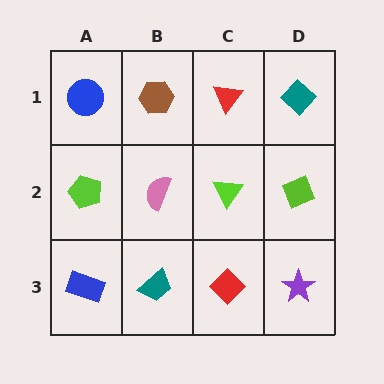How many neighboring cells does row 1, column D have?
2.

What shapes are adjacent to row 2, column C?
A red triangle (row 1, column C), a red diamond (row 3, column C), a pink semicircle (row 2, column B), a lime diamond (row 2, column D).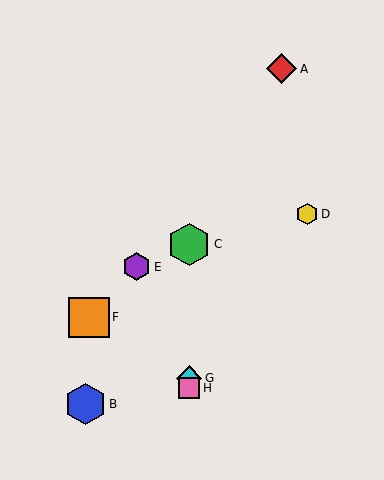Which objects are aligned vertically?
Objects C, G, H are aligned vertically.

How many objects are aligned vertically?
3 objects (C, G, H) are aligned vertically.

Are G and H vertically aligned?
Yes, both are at x≈189.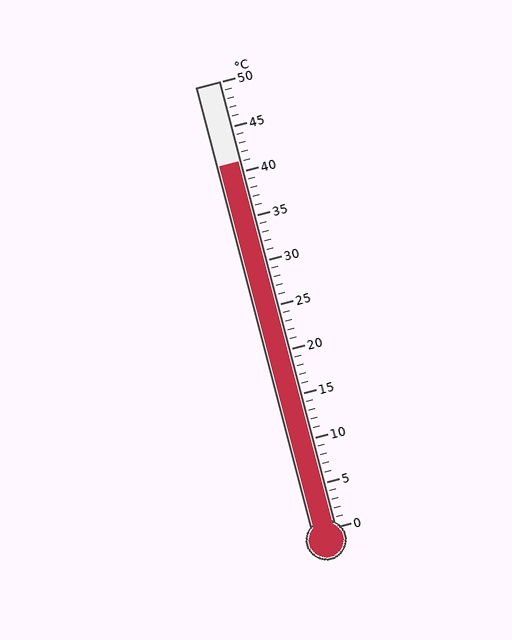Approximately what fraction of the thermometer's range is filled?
The thermometer is filled to approximately 80% of its range.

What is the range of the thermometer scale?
The thermometer scale ranges from 0°C to 50°C.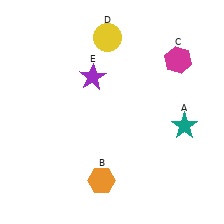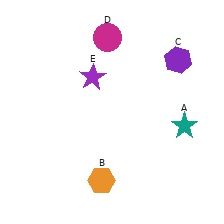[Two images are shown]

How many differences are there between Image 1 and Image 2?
There are 2 differences between the two images.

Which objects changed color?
C changed from magenta to purple. D changed from yellow to magenta.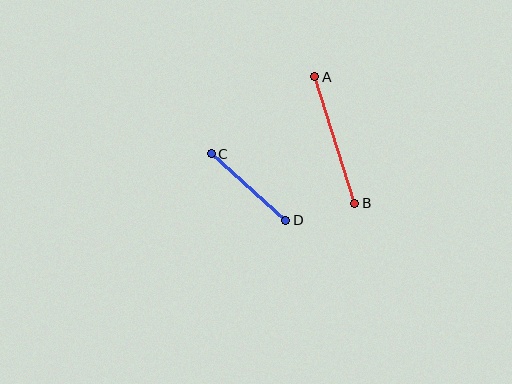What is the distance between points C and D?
The distance is approximately 100 pixels.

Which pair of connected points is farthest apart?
Points A and B are farthest apart.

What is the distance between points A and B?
The distance is approximately 132 pixels.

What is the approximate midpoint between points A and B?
The midpoint is at approximately (335, 140) pixels.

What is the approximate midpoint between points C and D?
The midpoint is at approximately (249, 187) pixels.